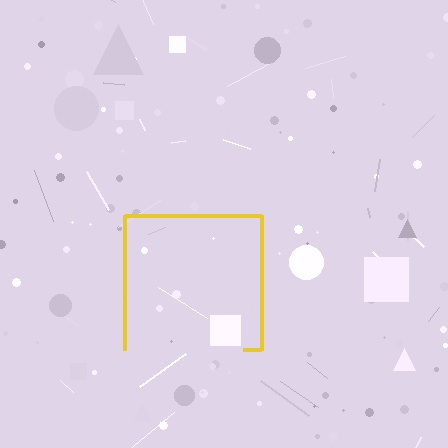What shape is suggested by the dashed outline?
The dashed outline suggests a square.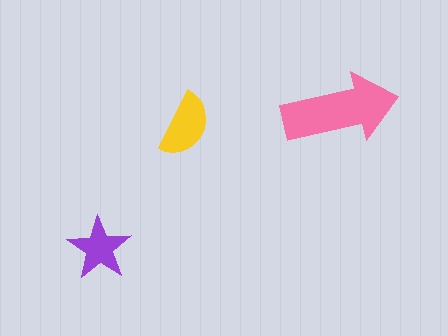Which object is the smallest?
The purple star.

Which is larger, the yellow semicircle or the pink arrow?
The pink arrow.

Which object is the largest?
The pink arrow.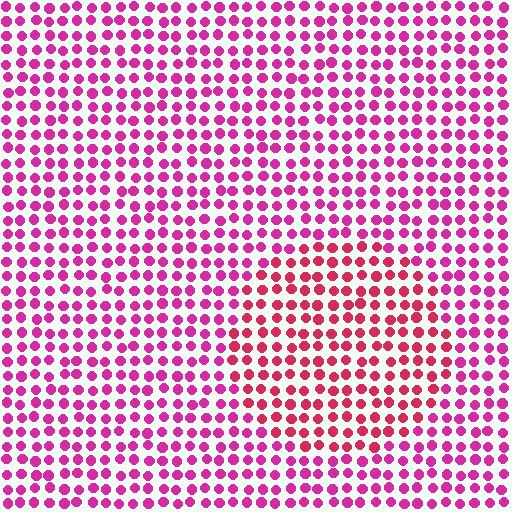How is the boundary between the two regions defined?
The boundary is defined purely by a slight shift in hue (about 25 degrees). Spacing, size, and orientation are identical on both sides.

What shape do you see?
I see a circle.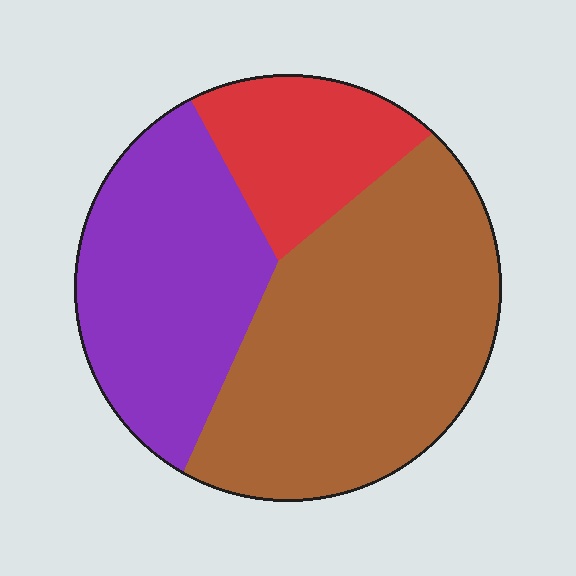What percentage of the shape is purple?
Purple covers around 35% of the shape.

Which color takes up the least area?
Red, at roughly 15%.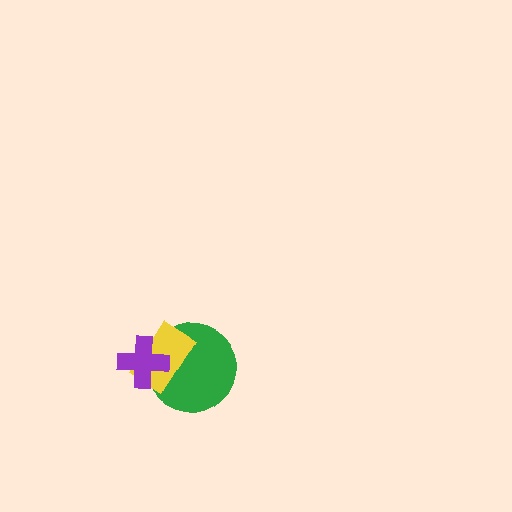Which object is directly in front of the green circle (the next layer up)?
The yellow rectangle is directly in front of the green circle.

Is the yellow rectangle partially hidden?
Yes, it is partially covered by another shape.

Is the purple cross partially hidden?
No, no other shape covers it.